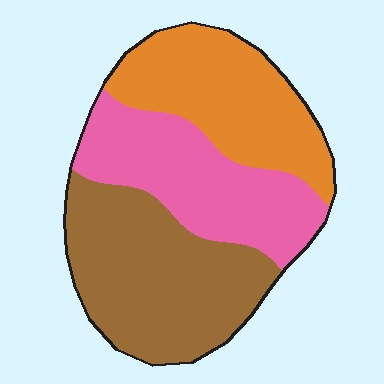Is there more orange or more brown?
Brown.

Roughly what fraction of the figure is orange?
Orange covers about 30% of the figure.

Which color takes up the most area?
Brown, at roughly 40%.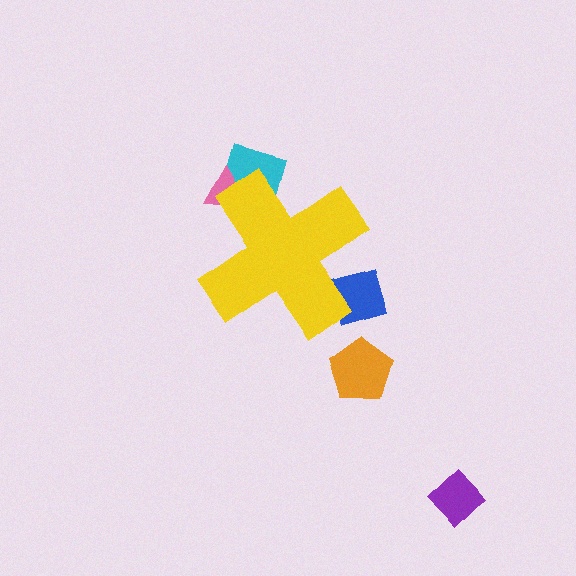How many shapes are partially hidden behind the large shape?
3 shapes are partially hidden.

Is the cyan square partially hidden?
Yes, the cyan square is partially hidden behind the yellow cross.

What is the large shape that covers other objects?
A yellow cross.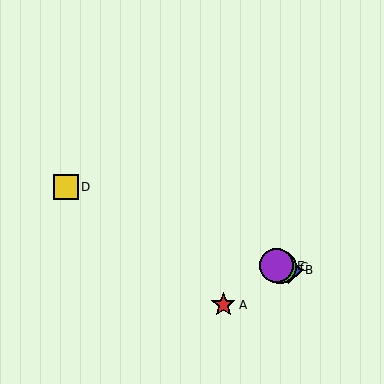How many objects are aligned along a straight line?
4 objects (B, C, D, E) are aligned along a straight line.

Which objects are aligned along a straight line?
Objects B, C, D, E are aligned along a straight line.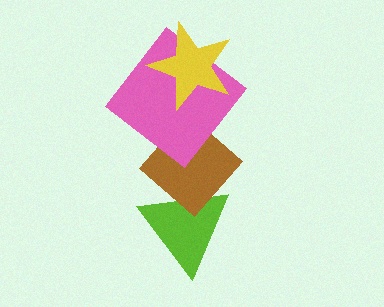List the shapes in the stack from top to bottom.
From top to bottom: the yellow star, the pink diamond, the brown diamond, the lime triangle.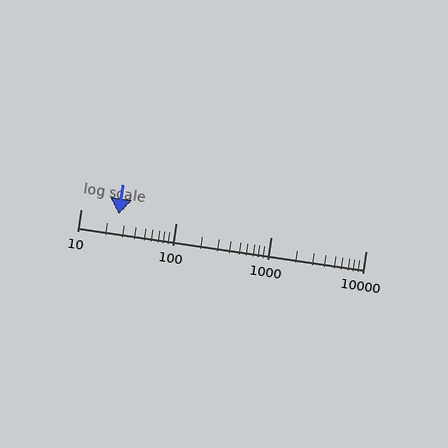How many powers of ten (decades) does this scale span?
The scale spans 3 decades, from 10 to 10000.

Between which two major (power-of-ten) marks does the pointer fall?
The pointer is between 10 and 100.